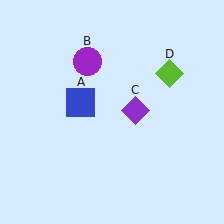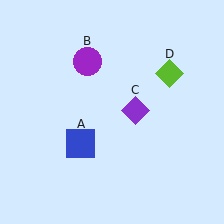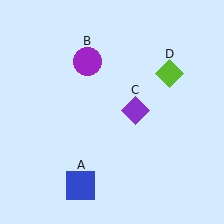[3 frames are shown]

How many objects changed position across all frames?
1 object changed position: blue square (object A).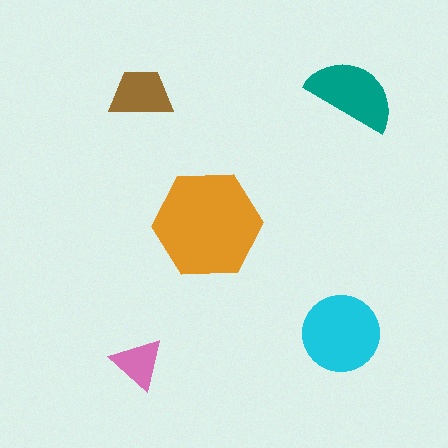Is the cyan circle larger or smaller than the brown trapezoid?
Larger.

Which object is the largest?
The orange hexagon.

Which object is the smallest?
The pink triangle.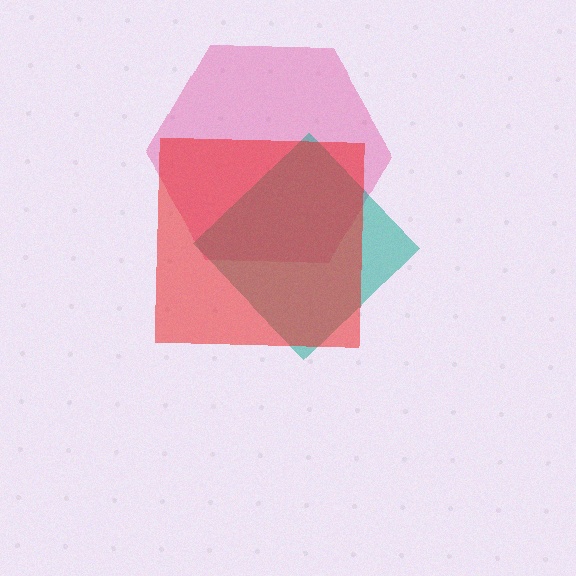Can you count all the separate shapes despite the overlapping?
Yes, there are 3 separate shapes.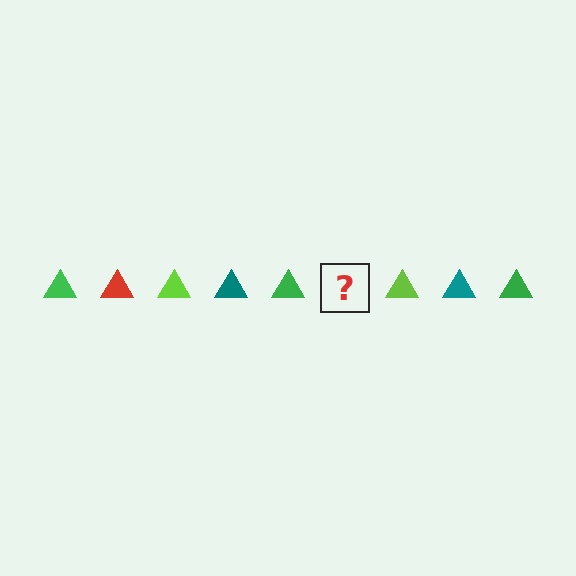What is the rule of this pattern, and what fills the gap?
The rule is that the pattern cycles through green, red, lime, teal triangles. The gap should be filled with a red triangle.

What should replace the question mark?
The question mark should be replaced with a red triangle.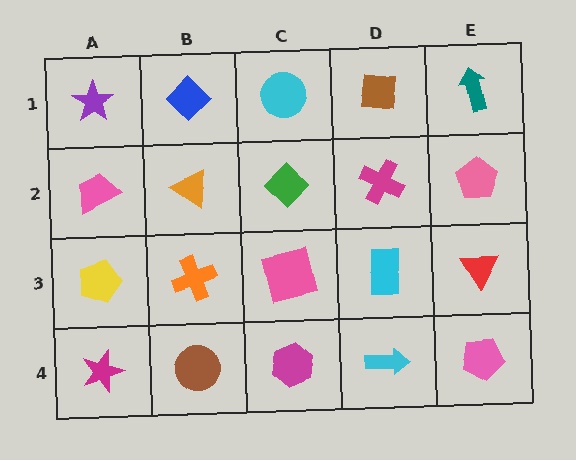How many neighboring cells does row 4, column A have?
2.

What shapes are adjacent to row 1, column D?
A magenta cross (row 2, column D), a cyan circle (row 1, column C), a teal arrow (row 1, column E).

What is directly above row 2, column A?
A purple star.